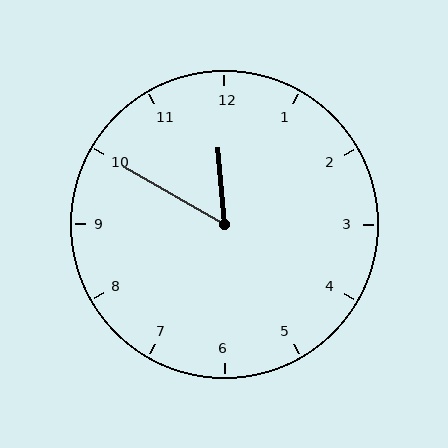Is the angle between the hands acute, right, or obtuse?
It is acute.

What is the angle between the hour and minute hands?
Approximately 55 degrees.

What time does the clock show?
11:50.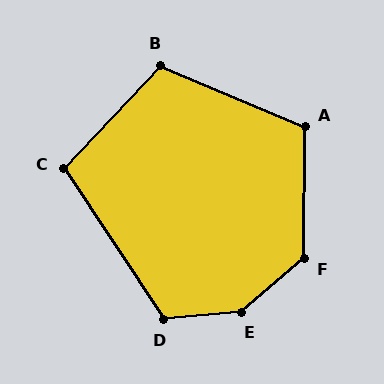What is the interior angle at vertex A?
Approximately 113 degrees (obtuse).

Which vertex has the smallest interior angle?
C, at approximately 103 degrees.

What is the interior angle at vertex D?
Approximately 119 degrees (obtuse).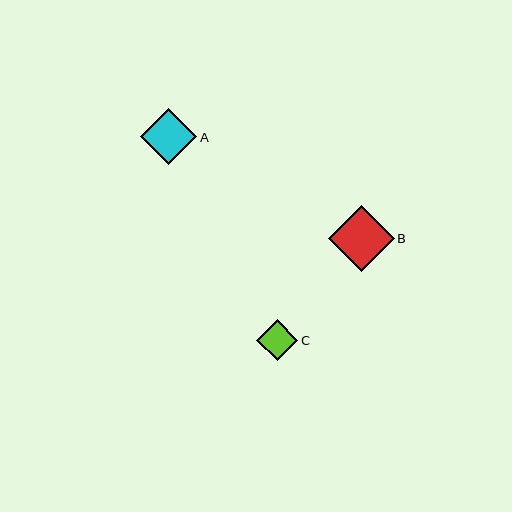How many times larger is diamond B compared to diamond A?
Diamond B is approximately 1.2 times the size of diamond A.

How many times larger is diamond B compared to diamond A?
Diamond B is approximately 1.2 times the size of diamond A.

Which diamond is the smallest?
Diamond C is the smallest with a size of approximately 41 pixels.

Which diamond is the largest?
Diamond B is the largest with a size of approximately 65 pixels.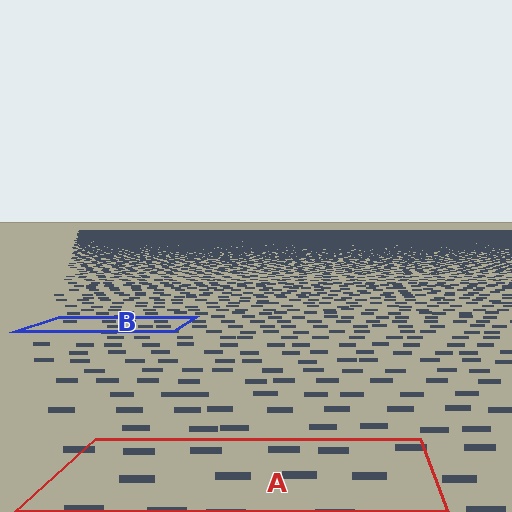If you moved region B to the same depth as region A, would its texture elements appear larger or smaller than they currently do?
They would appear larger. At a closer depth, the same texture elements are projected at a bigger on-screen size.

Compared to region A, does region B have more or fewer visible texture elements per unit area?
Region B has more texture elements per unit area — they are packed more densely because it is farther away.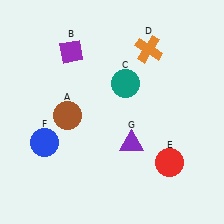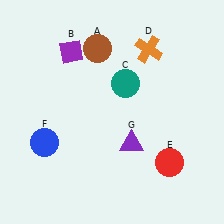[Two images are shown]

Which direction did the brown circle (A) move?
The brown circle (A) moved up.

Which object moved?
The brown circle (A) moved up.